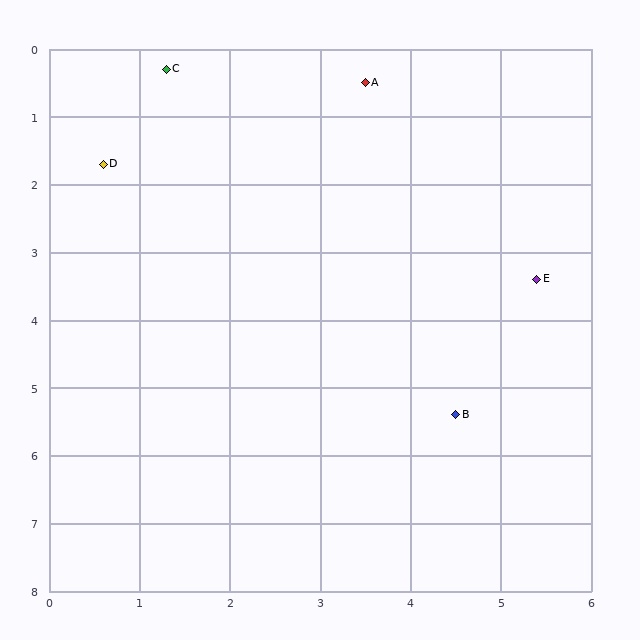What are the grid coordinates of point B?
Point B is at approximately (4.5, 5.4).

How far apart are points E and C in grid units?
Points E and C are about 5.1 grid units apart.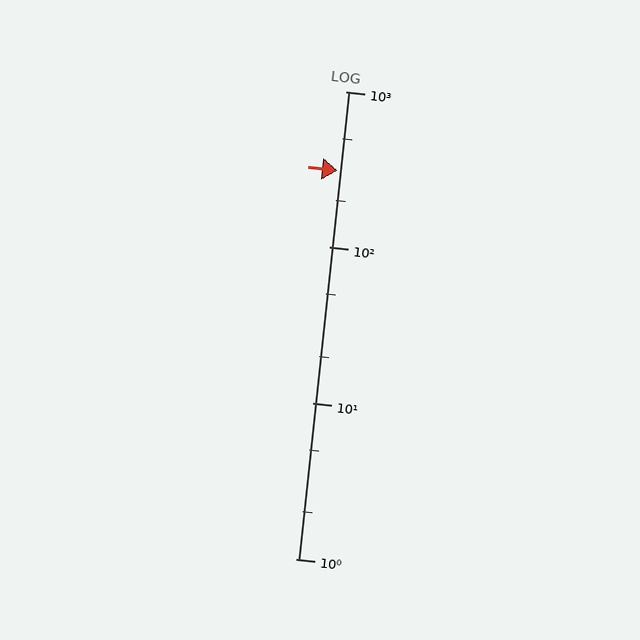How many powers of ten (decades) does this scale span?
The scale spans 3 decades, from 1 to 1000.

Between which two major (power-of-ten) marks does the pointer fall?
The pointer is between 100 and 1000.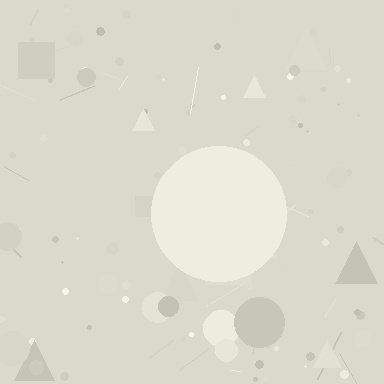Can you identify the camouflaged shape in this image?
The camouflaged shape is a circle.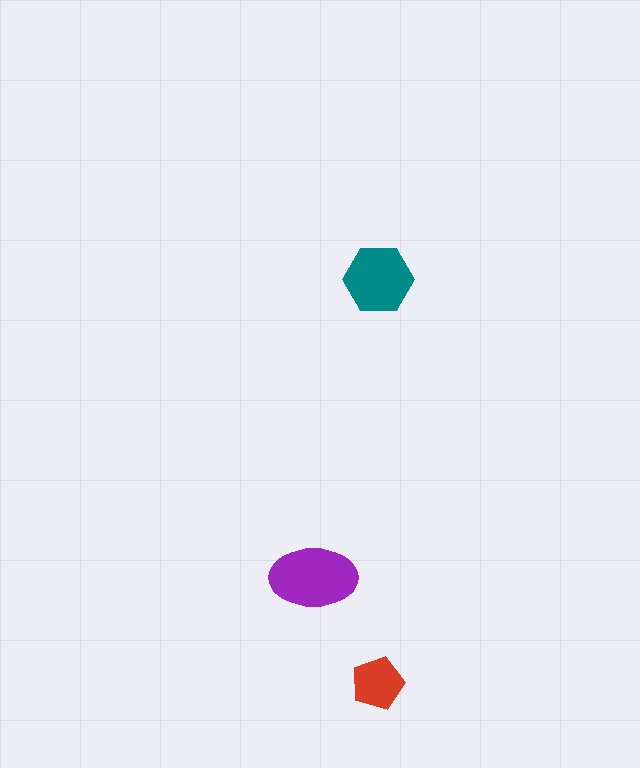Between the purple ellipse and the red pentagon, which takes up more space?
The purple ellipse.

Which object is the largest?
The purple ellipse.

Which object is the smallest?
The red pentagon.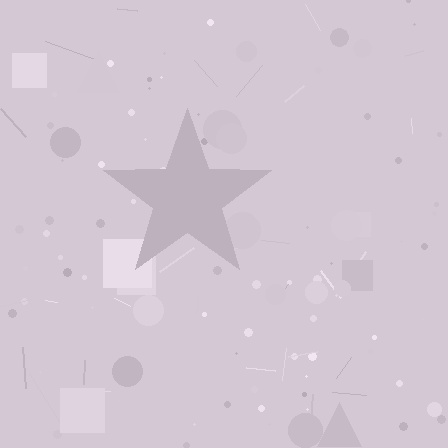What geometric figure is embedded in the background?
A star is embedded in the background.